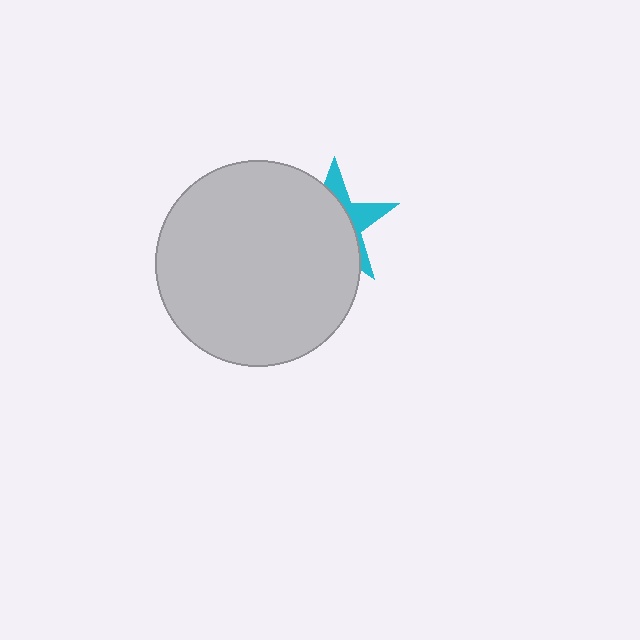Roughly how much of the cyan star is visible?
A small part of it is visible (roughly 32%).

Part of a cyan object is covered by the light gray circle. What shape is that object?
It is a star.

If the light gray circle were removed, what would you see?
You would see the complete cyan star.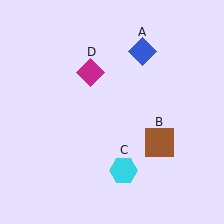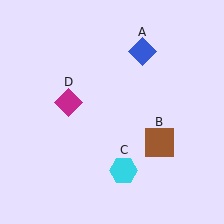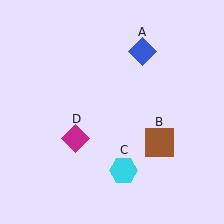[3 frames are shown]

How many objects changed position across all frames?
1 object changed position: magenta diamond (object D).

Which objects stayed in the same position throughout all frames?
Blue diamond (object A) and brown square (object B) and cyan hexagon (object C) remained stationary.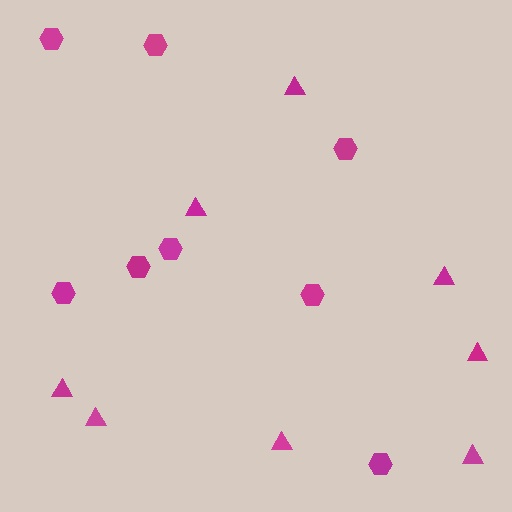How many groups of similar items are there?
There are 2 groups: one group of triangles (8) and one group of hexagons (8).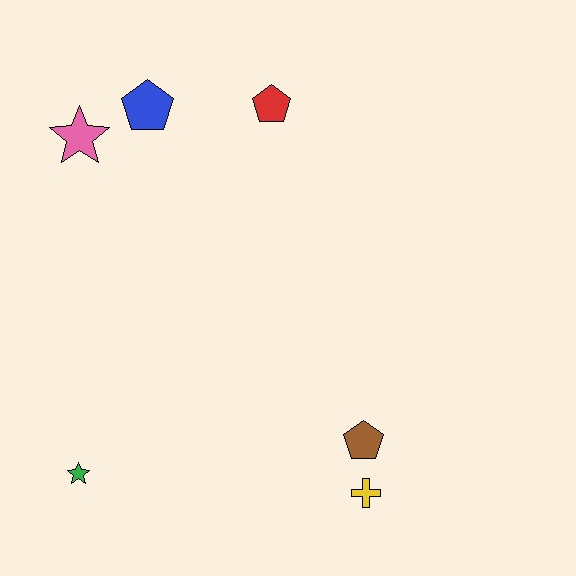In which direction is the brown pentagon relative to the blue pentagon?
The brown pentagon is below the blue pentagon.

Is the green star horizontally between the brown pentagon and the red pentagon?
No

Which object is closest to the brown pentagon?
The yellow cross is closest to the brown pentagon.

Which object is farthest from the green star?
The red pentagon is farthest from the green star.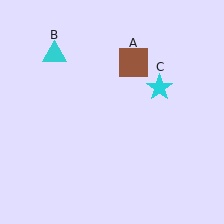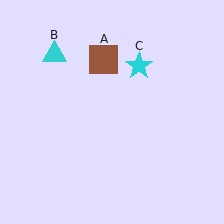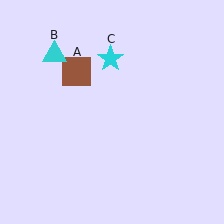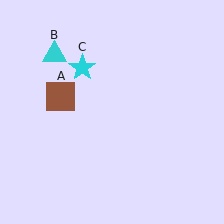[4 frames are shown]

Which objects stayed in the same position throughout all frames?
Cyan triangle (object B) remained stationary.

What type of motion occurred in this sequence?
The brown square (object A), cyan star (object C) rotated counterclockwise around the center of the scene.